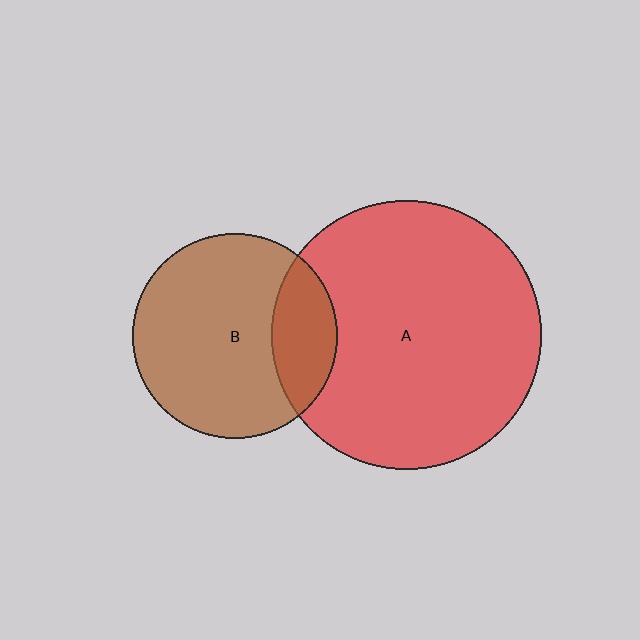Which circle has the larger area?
Circle A (red).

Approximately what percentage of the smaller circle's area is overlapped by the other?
Approximately 20%.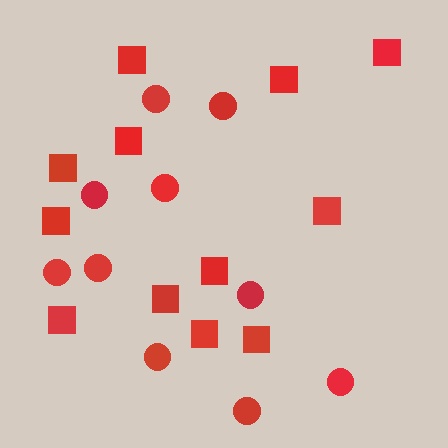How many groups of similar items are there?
There are 2 groups: one group of circles (10) and one group of squares (12).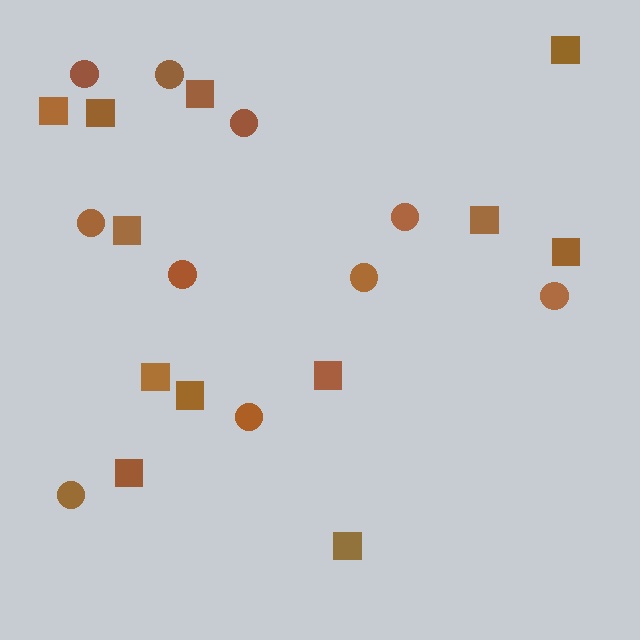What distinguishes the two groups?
There are 2 groups: one group of circles (10) and one group of squares (12).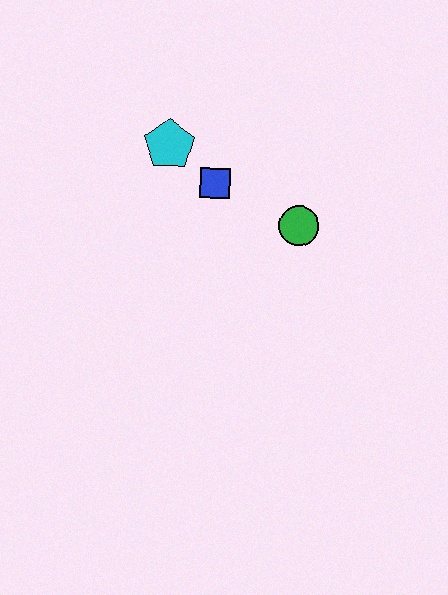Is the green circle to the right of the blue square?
Yes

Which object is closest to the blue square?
The cyan pentagon is closest to the blue square.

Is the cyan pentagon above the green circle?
Yes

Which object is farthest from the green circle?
The cyan pentagon is farthest from the green circle.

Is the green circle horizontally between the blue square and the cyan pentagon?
No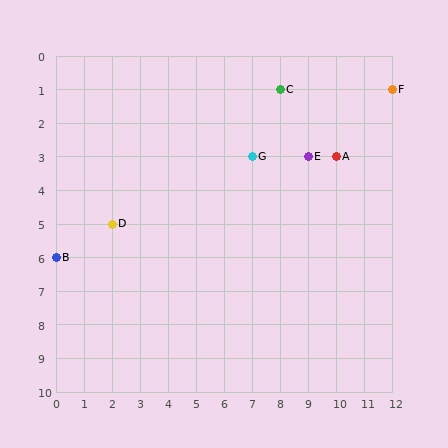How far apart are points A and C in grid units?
Points A and C are 2 columns and 2 rows apart (about 2.8 grid units diagonally).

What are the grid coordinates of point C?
Point C is at grid coordinates (8, 1).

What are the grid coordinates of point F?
Point F is at grid coordinates (12, 1).